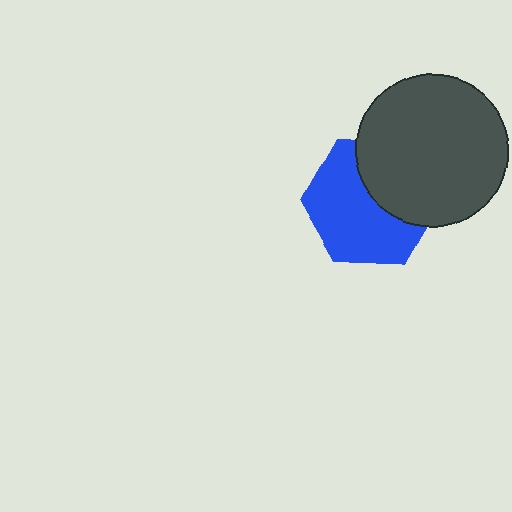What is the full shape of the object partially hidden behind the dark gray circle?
The partially hidden object is a blue hexagon.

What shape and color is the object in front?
The object in front is a dark gray circle.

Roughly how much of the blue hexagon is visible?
About half of it is visible (roughly 62%).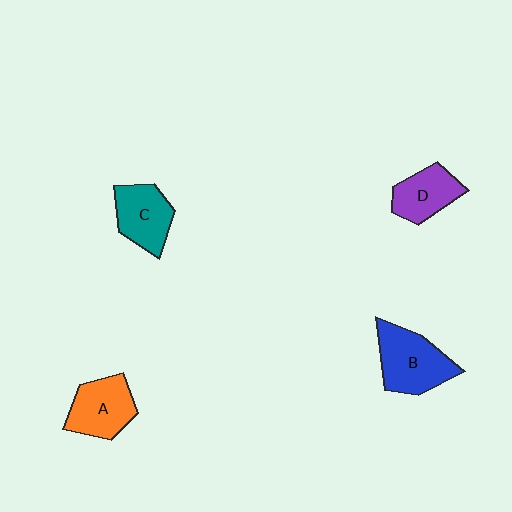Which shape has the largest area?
Shape B (blue).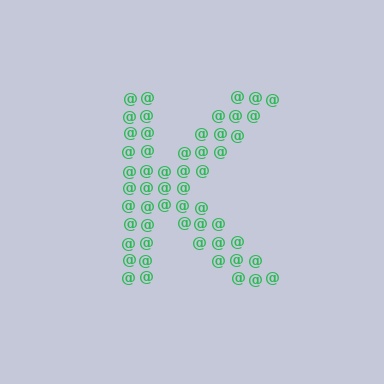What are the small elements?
The small elements are at signs.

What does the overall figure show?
The overall figure shows the letter K.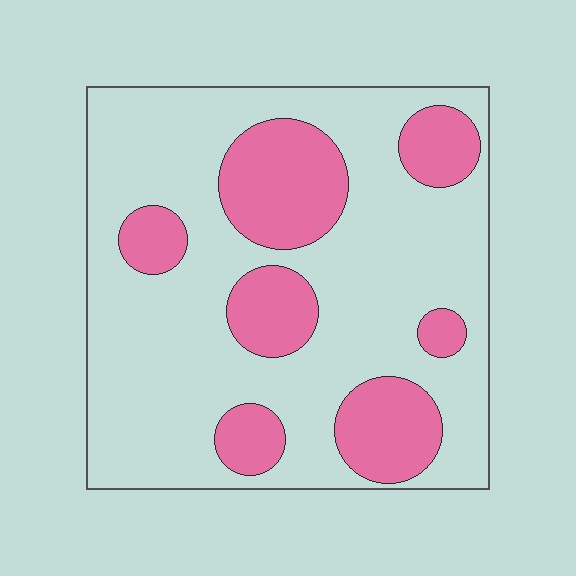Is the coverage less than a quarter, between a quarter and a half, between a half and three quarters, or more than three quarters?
Between a quarter and a half.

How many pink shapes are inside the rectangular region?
7.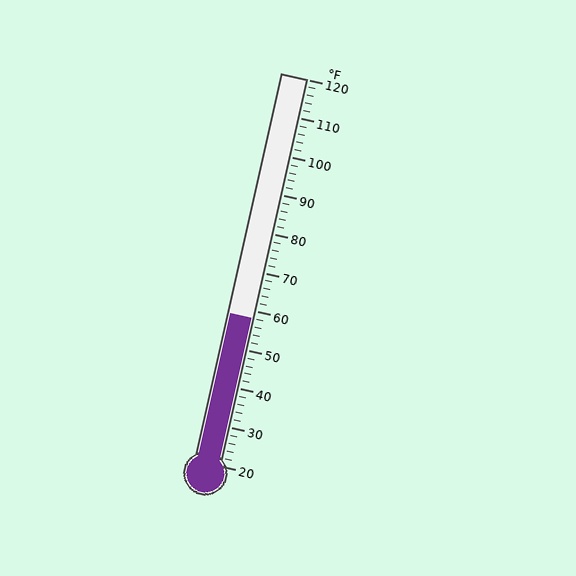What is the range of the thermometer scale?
The thermometer scale ranges from 20°F to 120°F.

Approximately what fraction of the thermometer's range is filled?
The thermometer is filled to approximately 40% of its range.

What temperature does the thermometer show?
The thermometer shows approximately 58°F.